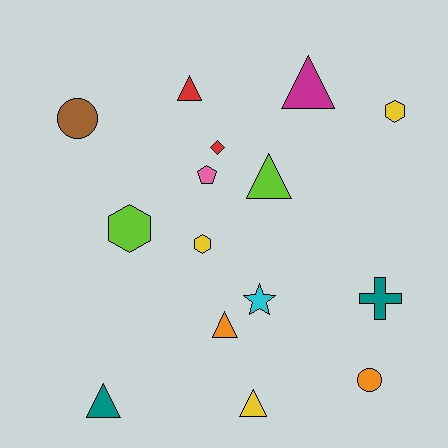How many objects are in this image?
There are 15 objects.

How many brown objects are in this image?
There is 1 brown object.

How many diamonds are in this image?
There is 1 diamond.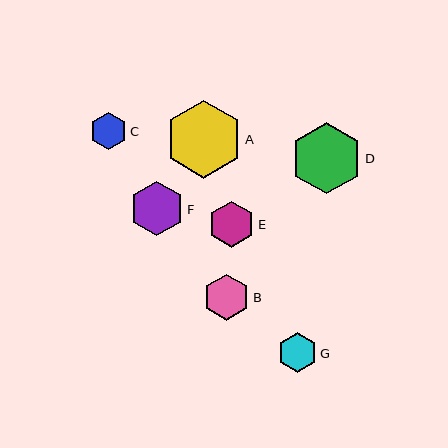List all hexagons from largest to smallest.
From largest to smallest: A, D, F, B, E, G, C.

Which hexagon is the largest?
Hexagon A is the largest with a size of approximately 78 pixels.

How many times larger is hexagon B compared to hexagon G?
Hexagon B is approximately 1.2 times the size of hexagon G.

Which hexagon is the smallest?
Hexagon C is the smallest with a size of approximately 37 pixels.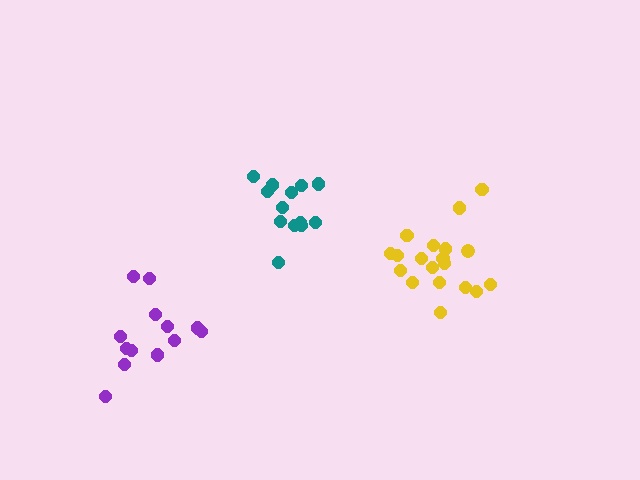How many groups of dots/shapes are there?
There are 3 groups.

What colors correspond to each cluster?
The clusters are colored: teal, purple, yellow.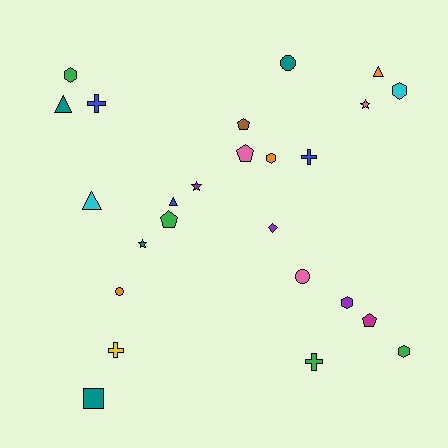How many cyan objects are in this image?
There are 2 cyan objects.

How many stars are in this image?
There are 3 stars.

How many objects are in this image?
There are 25 objects.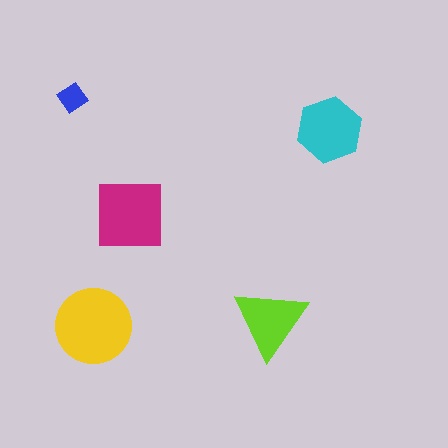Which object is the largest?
The yellow circle.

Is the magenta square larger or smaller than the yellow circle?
Smaller.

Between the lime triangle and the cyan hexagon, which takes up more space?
The cyan hexagon.